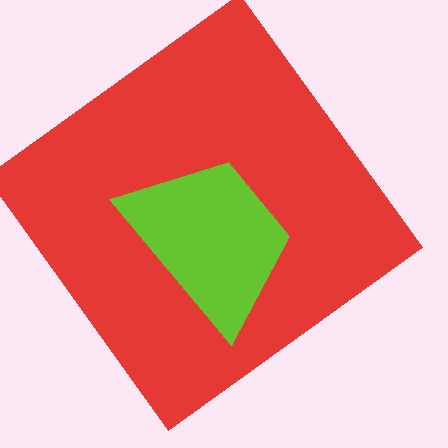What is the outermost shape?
The red diamond.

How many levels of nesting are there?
2.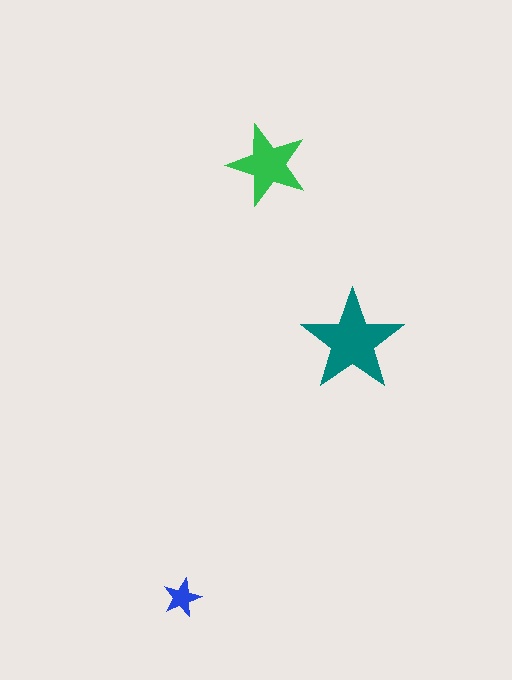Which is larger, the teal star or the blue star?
The teal one.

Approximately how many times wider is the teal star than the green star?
About 1.5 times wider.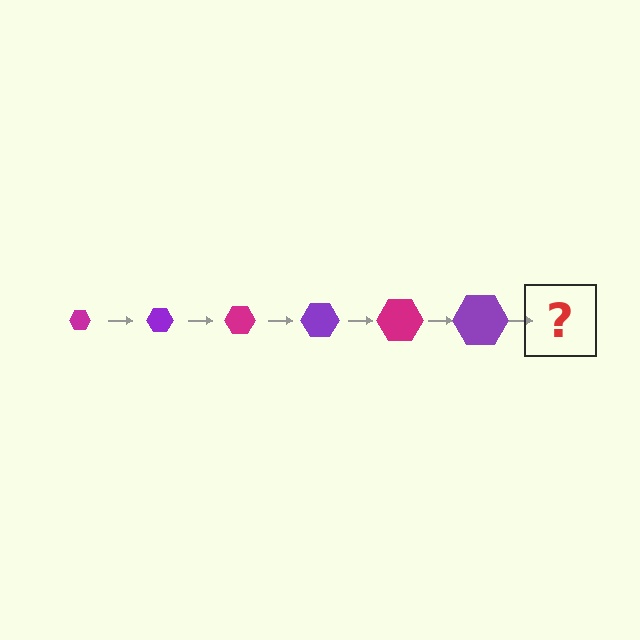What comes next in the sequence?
The next element should be a magenta hexagon, larger than the previous one.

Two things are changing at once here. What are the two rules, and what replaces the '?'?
The two rules are that the hexagon grows larger each step and the color cycles through magenta and purple. The '?' should be a magenta hexagon, larger than the previous one.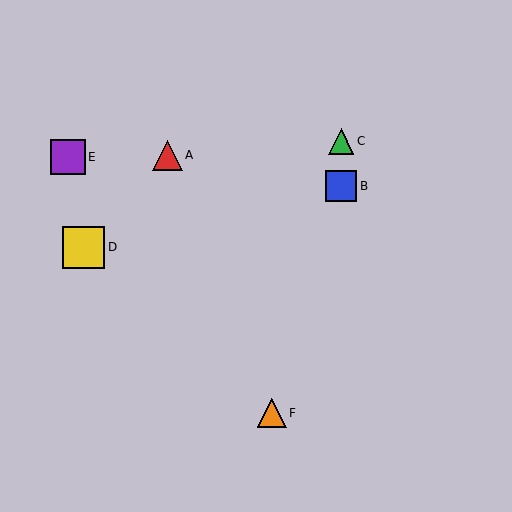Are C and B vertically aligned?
Yes, both are at x≈341.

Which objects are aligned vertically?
Objects B, C are aligned vertically.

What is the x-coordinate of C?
Object C is at x≈341.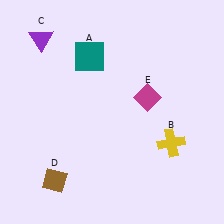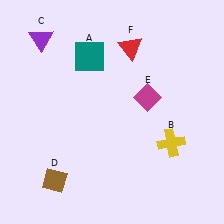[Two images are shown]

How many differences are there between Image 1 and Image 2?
There is 1 difference between the two images.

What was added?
A red triangle (F) was added in Image 2.